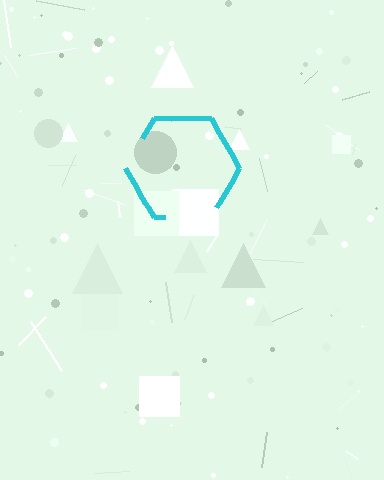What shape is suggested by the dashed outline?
The dashed outline suggests a hexagon.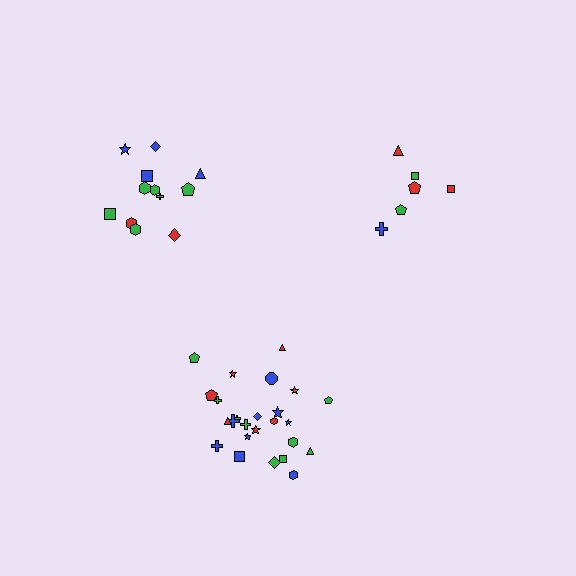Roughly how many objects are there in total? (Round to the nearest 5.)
Roughly 45 objects in total.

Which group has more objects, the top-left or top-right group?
The top-left group.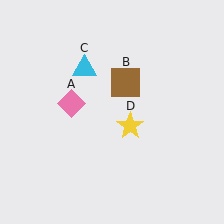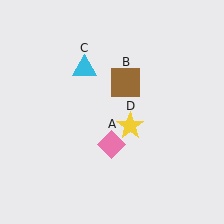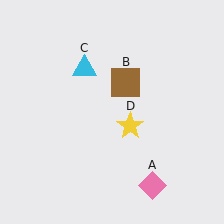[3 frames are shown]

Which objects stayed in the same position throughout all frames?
Brown square (object B) and cyan triangle (object C) and yellow star (object D) remained stationary.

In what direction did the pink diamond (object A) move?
The pink diamond (object A) moved down and to the right.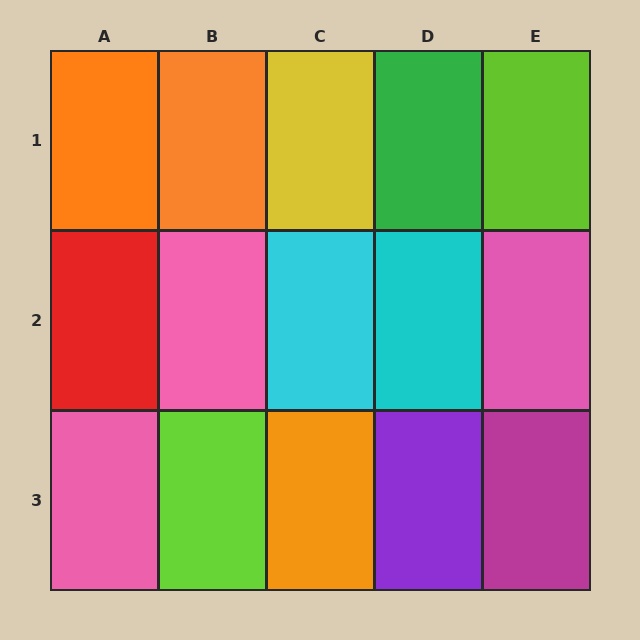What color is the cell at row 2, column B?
Pink.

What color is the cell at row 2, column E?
Pink.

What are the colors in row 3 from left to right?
Pink, lime, orange, purple, magenta.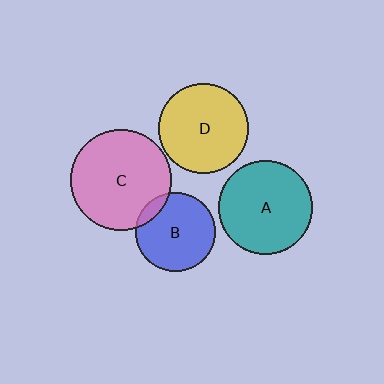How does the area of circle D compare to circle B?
Approximately 1.3 times.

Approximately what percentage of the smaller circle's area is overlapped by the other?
Approximately 10%.